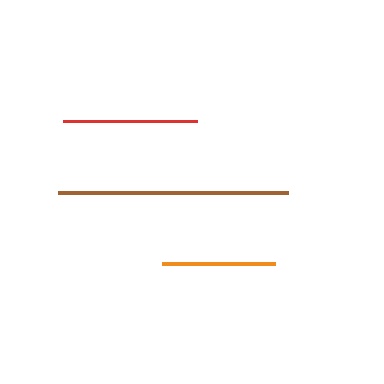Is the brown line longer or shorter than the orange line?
The brown line is longer than the orange line.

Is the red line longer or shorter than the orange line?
The red line is longer than the orange line.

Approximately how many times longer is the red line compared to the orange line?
The red line is approximately 1.2 times the length of the orange line.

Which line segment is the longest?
The brown line is the longest at approximately 231 pixels.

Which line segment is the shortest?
The orange line is the shortest at approximately 113 pixels.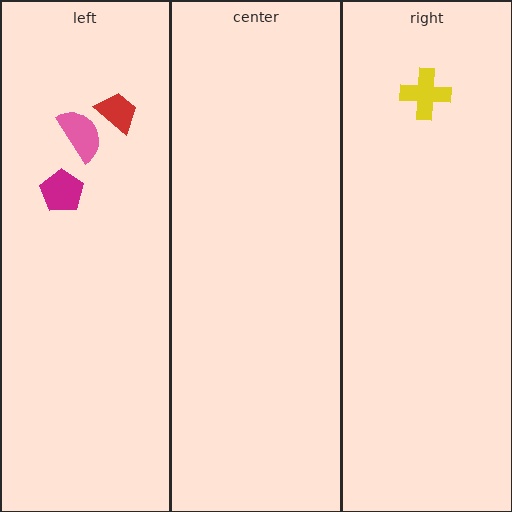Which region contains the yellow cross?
The right region.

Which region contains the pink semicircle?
The left region.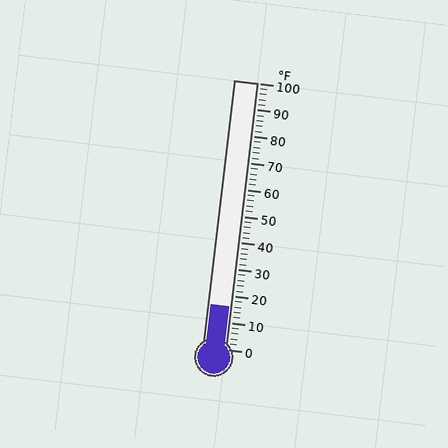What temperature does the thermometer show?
The thermometer shows approximately 16°F.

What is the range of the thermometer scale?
The thermometer scale ranges from 0°F to 100°F.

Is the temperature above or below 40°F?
The temperature is below 40°F.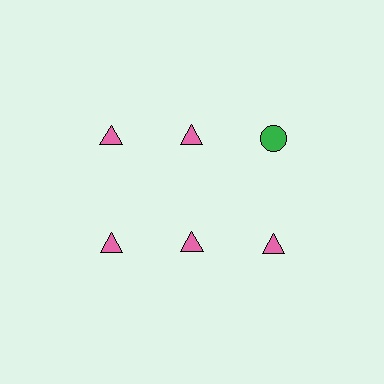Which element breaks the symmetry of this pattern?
The green circle in the top row, center column breaks the symmetry. All other shapes are pink triangles.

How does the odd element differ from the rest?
It differs in both color (green instead of pink) and shape (circle instead of triangle).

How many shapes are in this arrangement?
There are 6 shapes arranged in a grid pattern.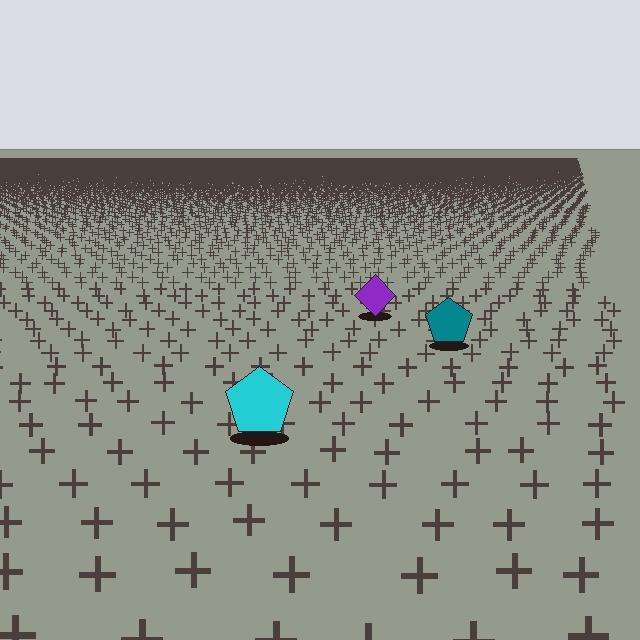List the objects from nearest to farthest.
From nearest to farthest: the cyan pentagon, the teal pentagon, the purple diamond.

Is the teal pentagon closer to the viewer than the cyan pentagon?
No. The cyan pentagon is closer — you can tell from the texture gradient: the ground texture is coarser near it.